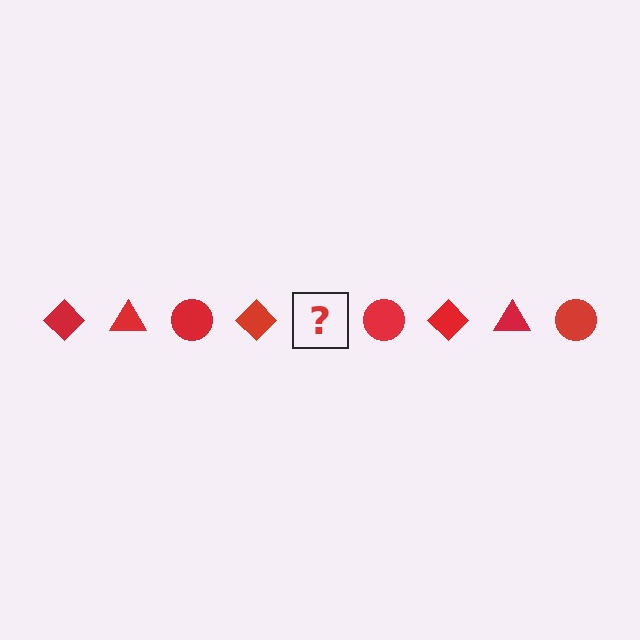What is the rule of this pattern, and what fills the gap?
The rule is that the pattern cycles through diamond, triangle, circle shapes in red. The gap should be filled with a red triangle.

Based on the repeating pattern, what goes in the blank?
The blank should be a red triangle.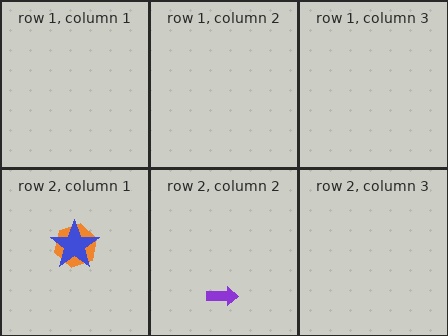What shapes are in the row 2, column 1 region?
The orange hexagon, the blue star.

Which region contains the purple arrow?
The row 2, column 2 region.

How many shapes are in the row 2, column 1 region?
2.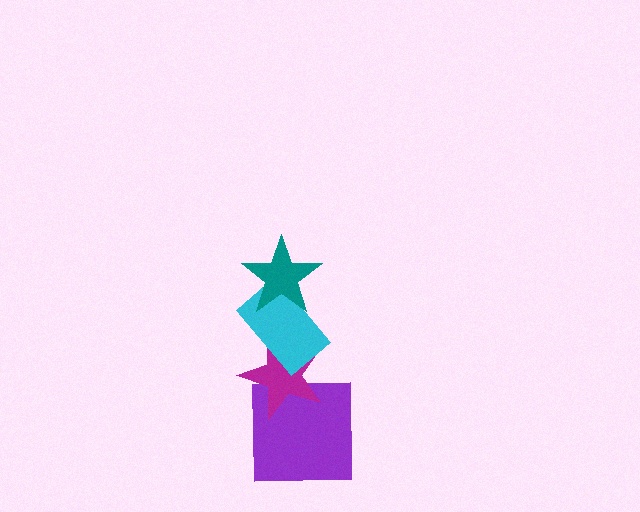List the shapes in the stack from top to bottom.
From top to bottom: the teal star, the cyan rectangle, the magenta star, the purple square.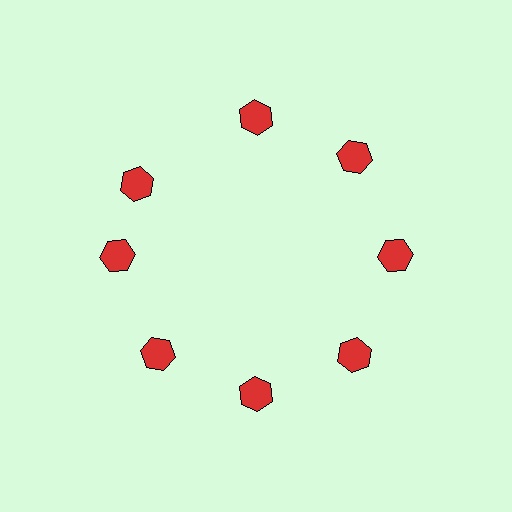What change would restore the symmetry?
The symmetry would be restored by rotating it back into even spacing with its neighbors so that all 8 hexagons sit at equal angles and equal distance from the center.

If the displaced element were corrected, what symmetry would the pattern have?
It would have 8-fold rotational symmetry — the pattern would map onto itself every 45 degrees.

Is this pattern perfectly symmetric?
No. The 8 red hexagons are arranged in a ring, but one element near the 10 o'clock position is rotated out of alignment along the ring, breaking the 8-fold rotational symmetry.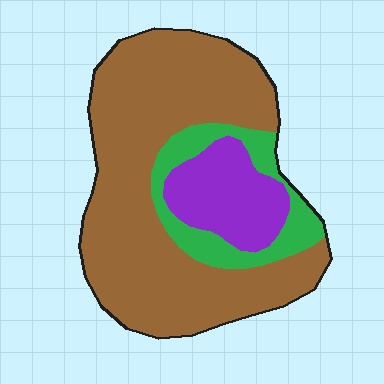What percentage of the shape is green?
Green covers roughly 15% of the shape.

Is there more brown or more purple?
Brown.